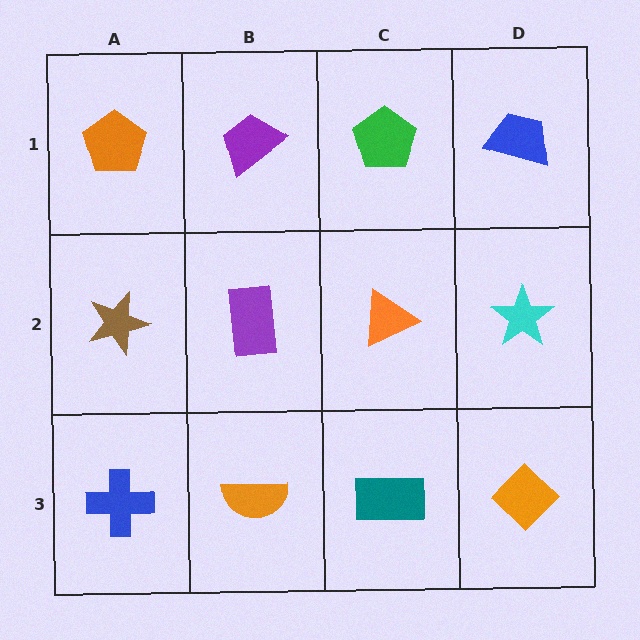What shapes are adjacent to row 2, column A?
An orange pentagon (row 1, column A), a blue cross (row 3, column A), a purple rectangle (row 2, column B).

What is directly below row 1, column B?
A purple rectangle.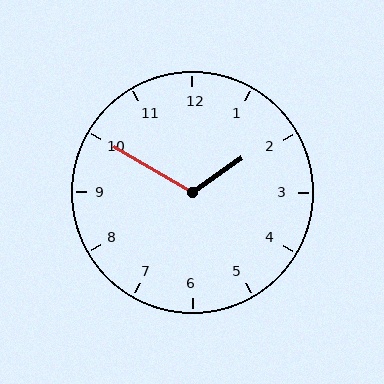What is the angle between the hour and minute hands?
Approximately 115 degrees.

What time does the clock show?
1:50.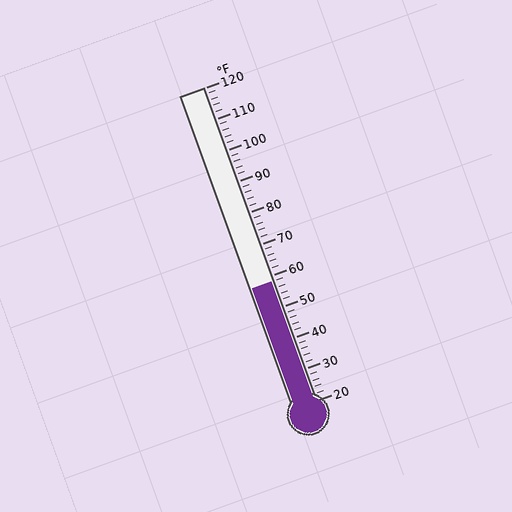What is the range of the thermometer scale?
The thermometer scale ranges from 20°F to 120°F.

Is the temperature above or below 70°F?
The temperature is below 70°F.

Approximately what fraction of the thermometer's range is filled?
The thermometer is filled to approximately 40% of its range.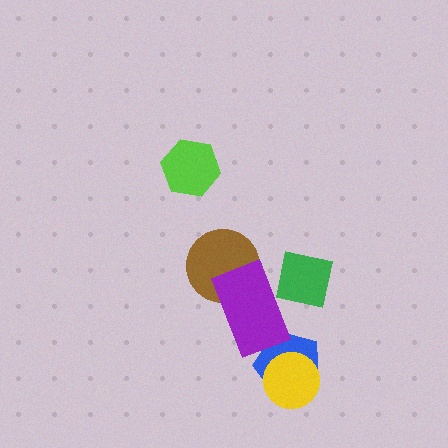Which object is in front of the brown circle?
The purple rectangle is in front of the brown circle.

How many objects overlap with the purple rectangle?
3 objects overlap with the purple rectangle.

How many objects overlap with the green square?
1 object overlaps with the green square.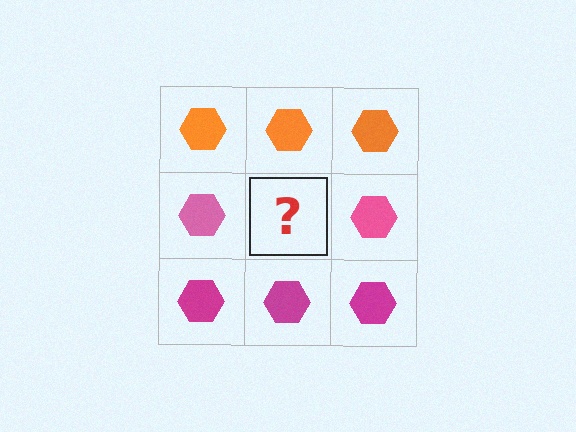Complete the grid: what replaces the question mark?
The question mark should be replaced with a pink hexagon.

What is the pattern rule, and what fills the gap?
The rule is that each row has a consistent color. The gap should be filled with a pink hexagon.